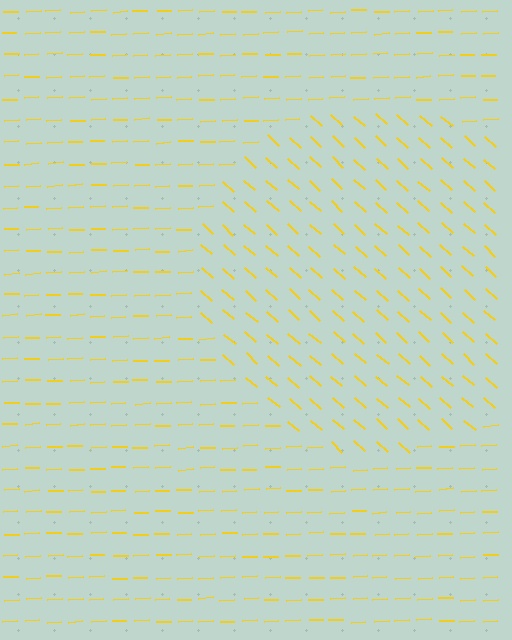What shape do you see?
I see a circle.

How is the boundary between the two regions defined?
The boundary is defined purely by a change in line orientation (approximately 45 degrees difference). All lines are the same color and thickness.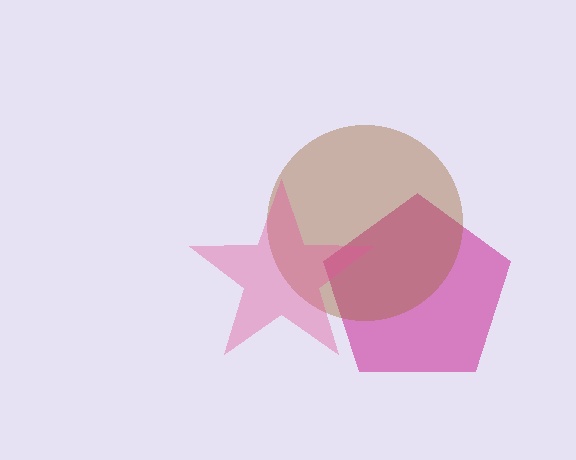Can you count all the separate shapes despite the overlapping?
Yes, there are 3 separate shapes.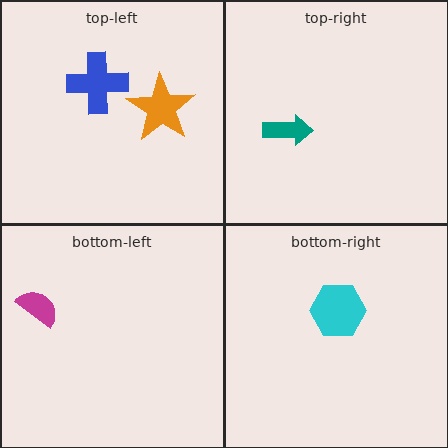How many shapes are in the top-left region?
2.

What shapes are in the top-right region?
The teal arrow.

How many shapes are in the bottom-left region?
1.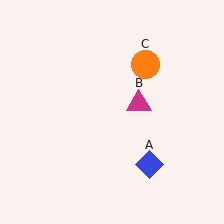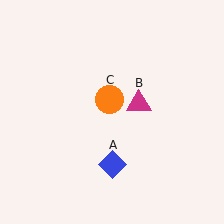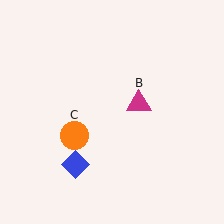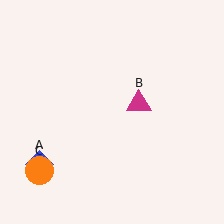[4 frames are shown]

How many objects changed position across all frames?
2 objects changed position: blue diamond (object A), orange circle (object C).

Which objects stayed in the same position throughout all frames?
Magenta triangle (object B) remained stationary.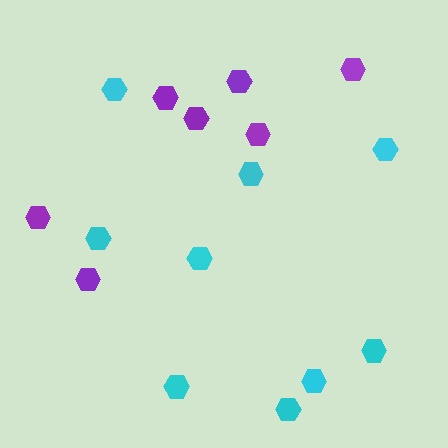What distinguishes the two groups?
There are 2 groups: one group of purple hexagons (7) and one group of cyan hexagons (9).